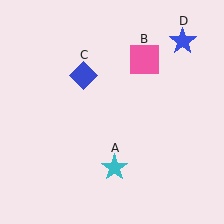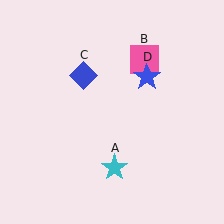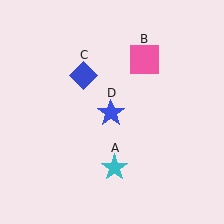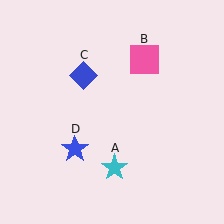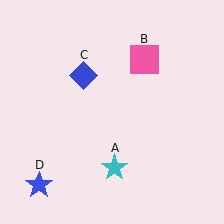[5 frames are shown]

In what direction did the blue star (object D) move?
The blue star (object D) moved down and to the left.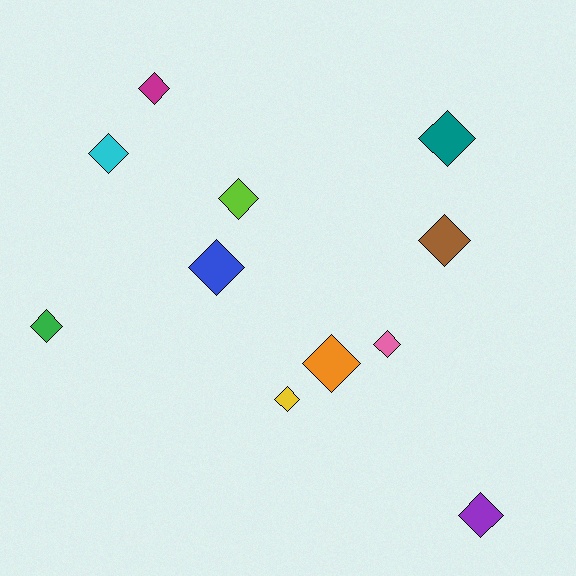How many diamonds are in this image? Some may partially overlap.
There are 11 diamonds.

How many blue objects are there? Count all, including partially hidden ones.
There is 1 blue object.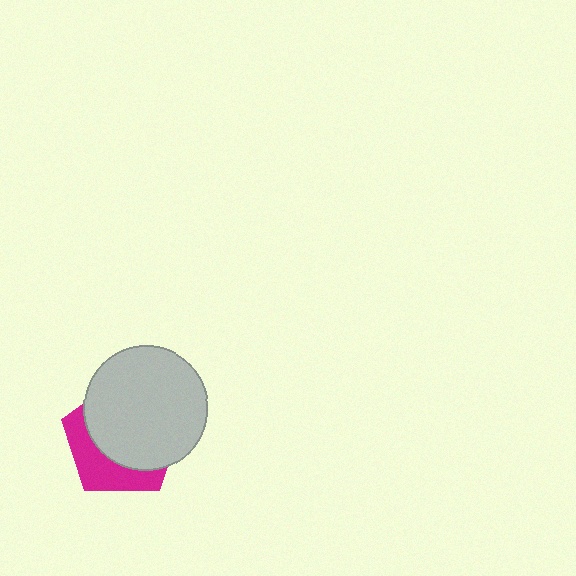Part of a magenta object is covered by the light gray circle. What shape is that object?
It is a pentagon.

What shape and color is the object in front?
The object in front is a light gray circle.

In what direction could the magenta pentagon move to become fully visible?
The magenta pentagon could move toward the lower-left. That would shift it out from behind the light gray circle entirely.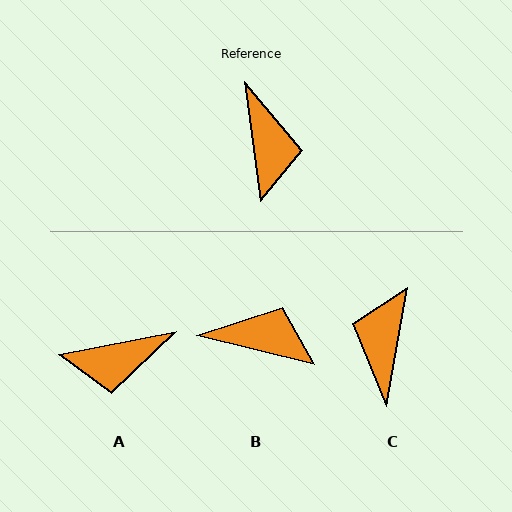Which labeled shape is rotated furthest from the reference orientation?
C, about 163 degrees away.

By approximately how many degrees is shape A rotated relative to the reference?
Approximately 86 degrees clockwise.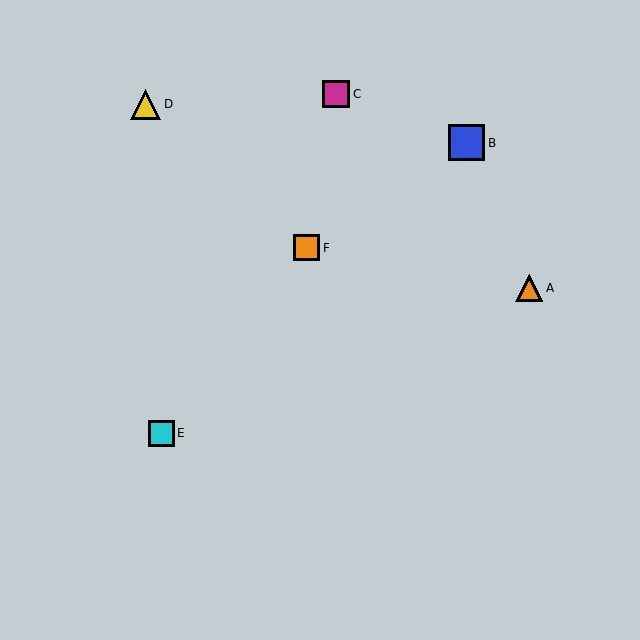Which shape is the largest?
The blue square (labeled B) is the largest.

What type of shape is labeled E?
Shape E is a cyan square.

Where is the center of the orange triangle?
The center of the orange triangle is at (529, 288).